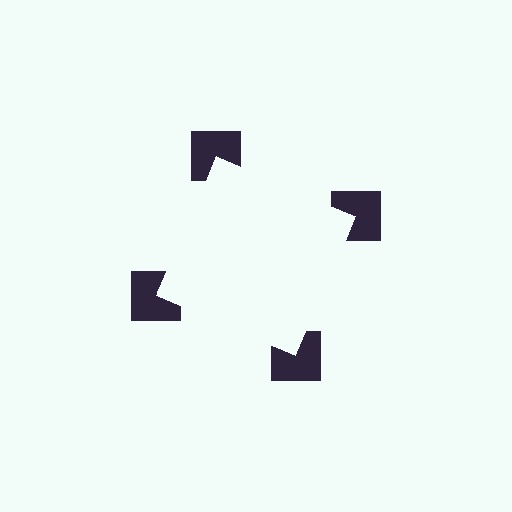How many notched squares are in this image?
There are 4 — one at each vertex of the illusory square.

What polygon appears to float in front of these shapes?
An illusory square — its edges are inferred from the aligned wedge cuts in the notched squares, not physically drawn.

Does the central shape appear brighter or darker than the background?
It typically appears slightly brighter than the background, even though no actual brightness change is drawn.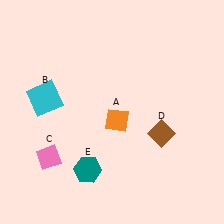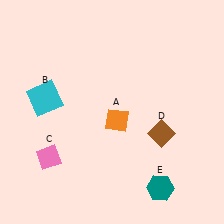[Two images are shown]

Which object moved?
The teal hexagon (E) moved right.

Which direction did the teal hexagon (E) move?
The teal hexagon (E) moved right.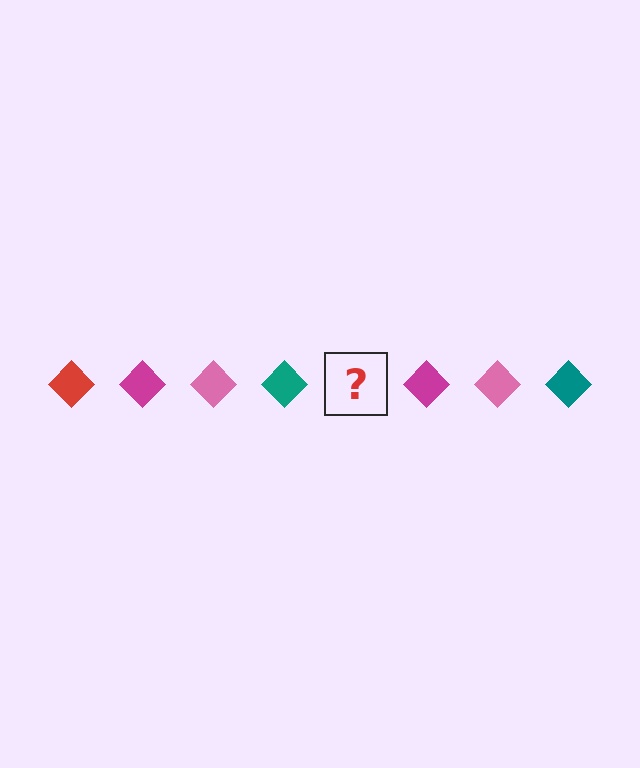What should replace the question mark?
The question mark should be replaced with a red diamond.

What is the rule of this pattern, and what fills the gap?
The rule is that the pattern cycles through red, magenta, pink, teal diamonds. The gap should be filled with a red diamond.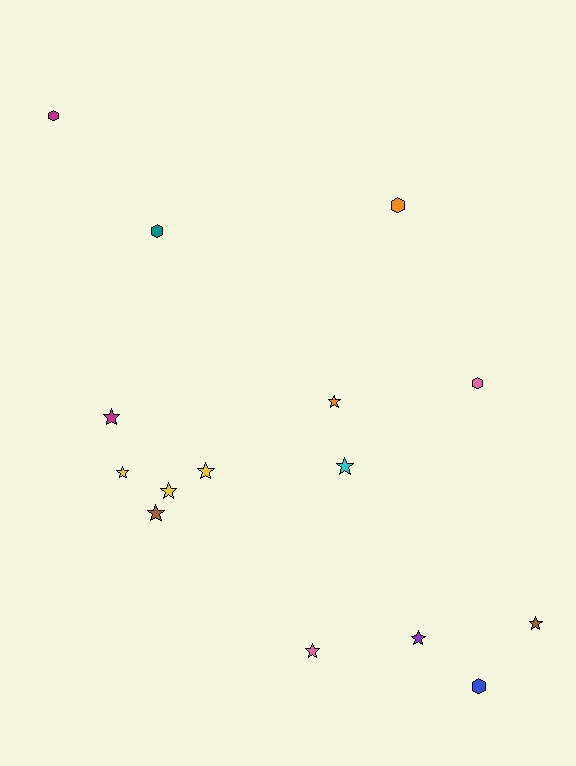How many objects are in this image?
There are 15 objects.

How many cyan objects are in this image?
There is 1 cyan object.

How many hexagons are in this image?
There are 5 hexagons.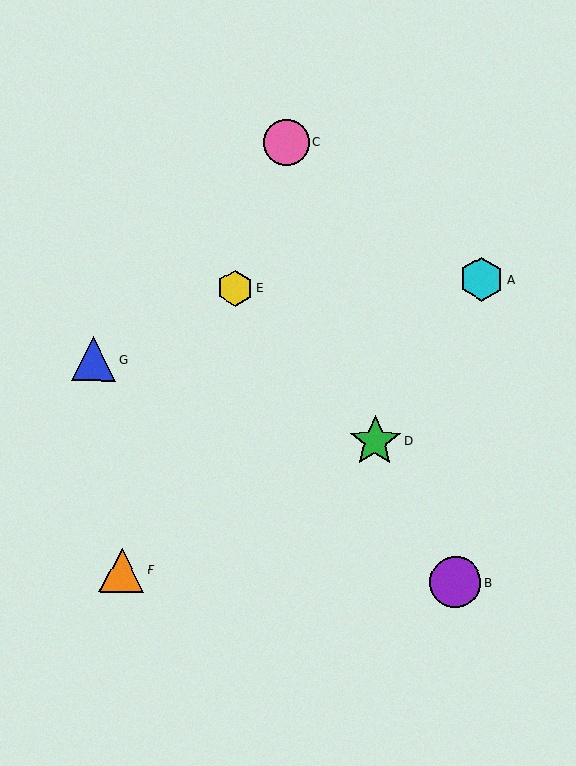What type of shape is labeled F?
Shape F is an orange triangle.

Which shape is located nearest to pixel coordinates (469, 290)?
The cyan hexagon (labeled A) at (481, 279) is nearest to that location.